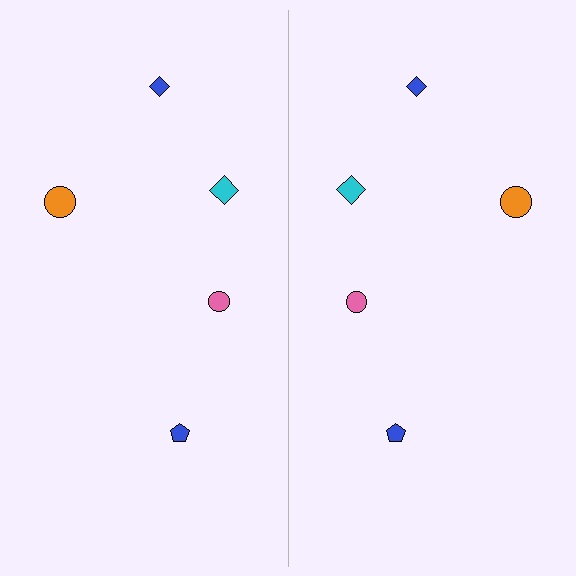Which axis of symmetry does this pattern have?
The pattern has a vertical axis of symmetry running through the center of the image.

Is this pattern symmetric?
Yes, this pattern has bilateral (reflection) symmetry.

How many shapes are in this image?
There are 10 shapes in this image.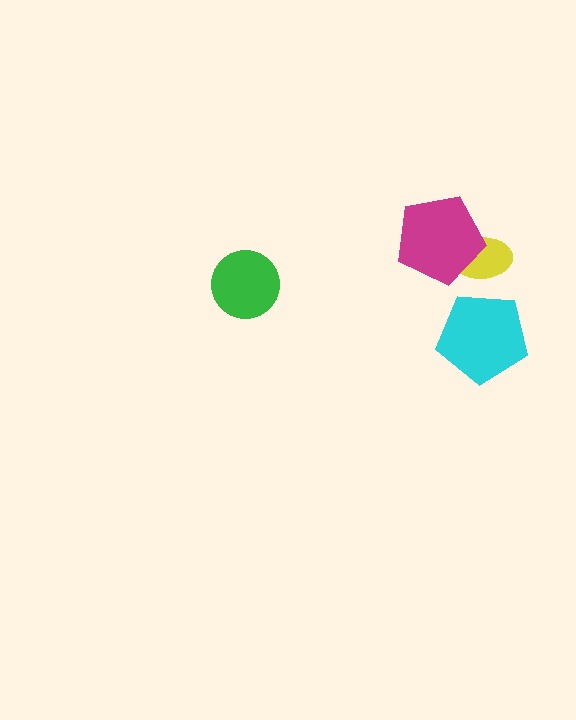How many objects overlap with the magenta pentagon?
1 object overlaps with the magenta pentagon.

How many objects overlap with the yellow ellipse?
1 object overlaps with the yellow ellipse.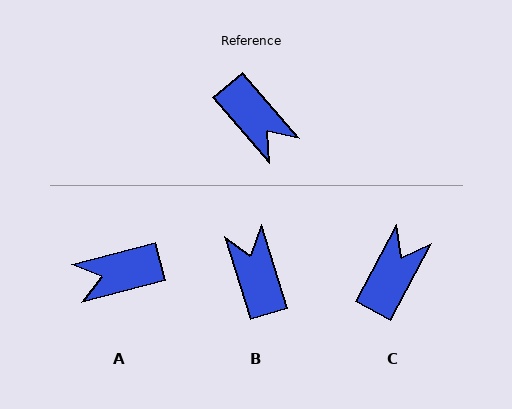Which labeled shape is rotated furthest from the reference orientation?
B, about 157 degrees away.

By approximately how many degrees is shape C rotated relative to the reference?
Approximately 112 degrees counter-clockwise.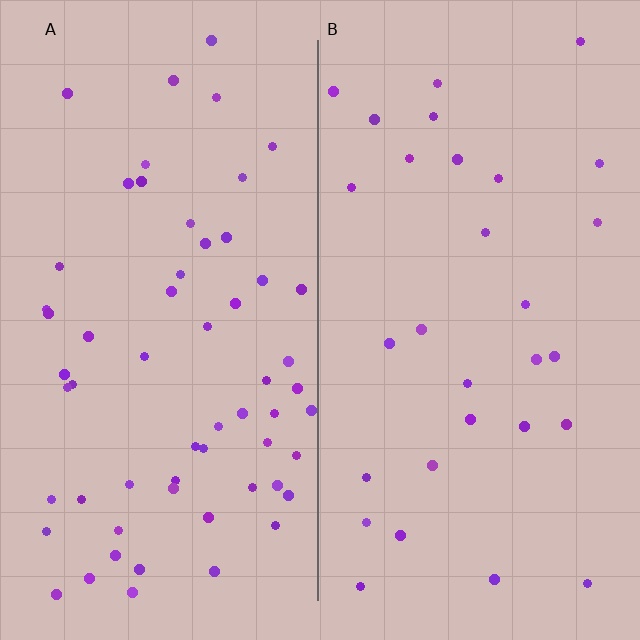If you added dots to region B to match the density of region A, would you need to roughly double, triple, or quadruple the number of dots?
Approximately double.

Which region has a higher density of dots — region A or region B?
A (the left).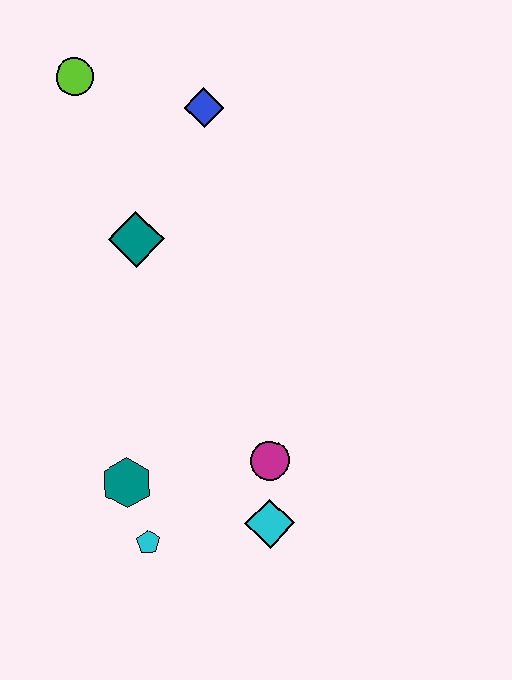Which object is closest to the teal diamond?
The blue diamond is closest to the teal diamond.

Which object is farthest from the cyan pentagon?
The lime circle is farthest from the cyan pentagon.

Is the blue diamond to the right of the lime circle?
Yes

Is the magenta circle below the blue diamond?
Yes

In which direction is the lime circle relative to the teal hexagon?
The lime circle is above the teal hexagon.